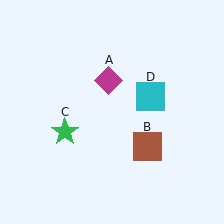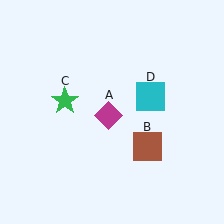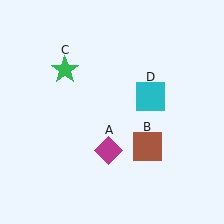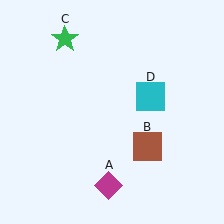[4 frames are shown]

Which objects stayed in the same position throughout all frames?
Brown square (object B) and cyan square (object D) remained stationary.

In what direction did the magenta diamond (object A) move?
The magenta diamond (object A) moved down.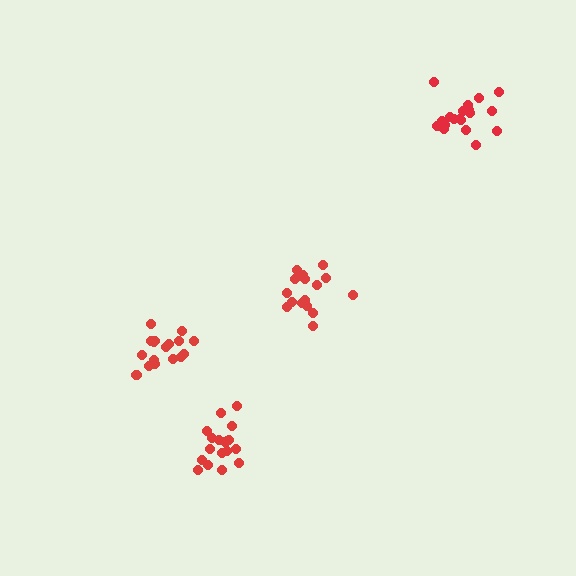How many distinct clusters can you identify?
There are 4 distinct clusters.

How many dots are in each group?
Group 1: 19 dots, Group 2: 17 dots, Group 3: 17 dots, Group 4: 18 dots (71 total).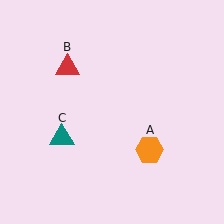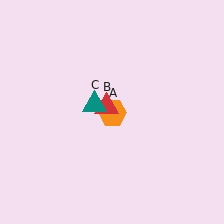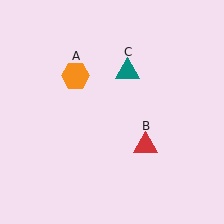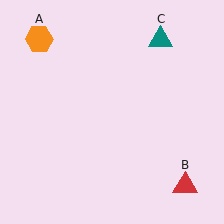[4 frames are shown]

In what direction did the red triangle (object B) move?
The red triangle (object B) moved down and to the right.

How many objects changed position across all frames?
3 objects changed position: orange hexagon (object A), red triangle (object B), teal triangle (object C).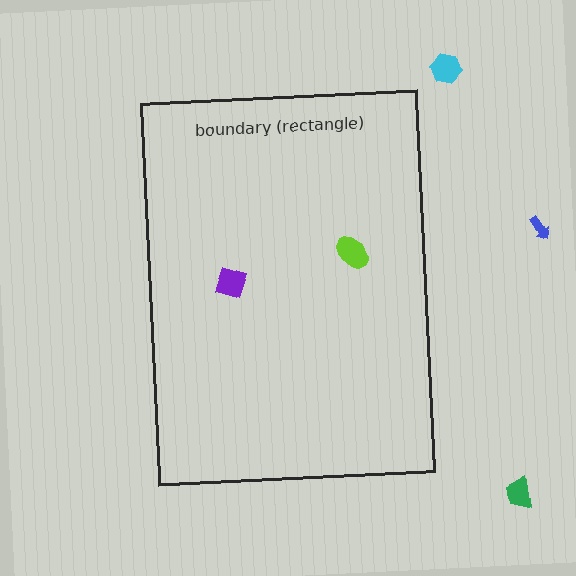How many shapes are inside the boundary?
2 inside, 3 outside.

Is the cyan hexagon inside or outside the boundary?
Outside.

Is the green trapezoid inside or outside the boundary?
Outside.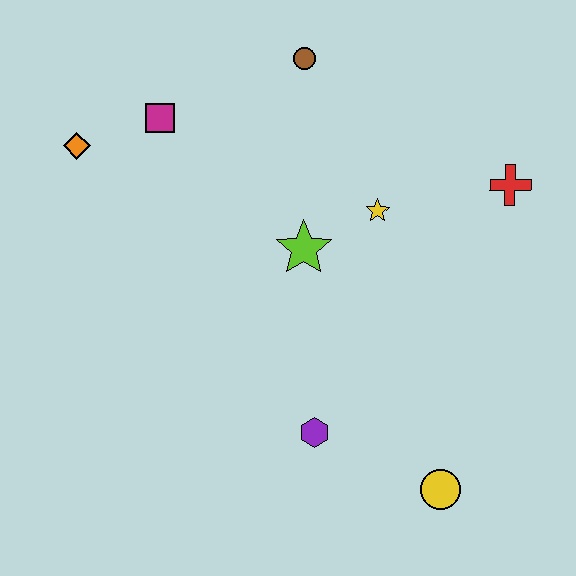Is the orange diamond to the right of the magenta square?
No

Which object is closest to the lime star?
The yellow star is closest to the lime star.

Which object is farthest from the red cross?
The orange diamond is farthest from the red cross.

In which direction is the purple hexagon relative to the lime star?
The purple hexagon is below the lime star.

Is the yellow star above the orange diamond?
No